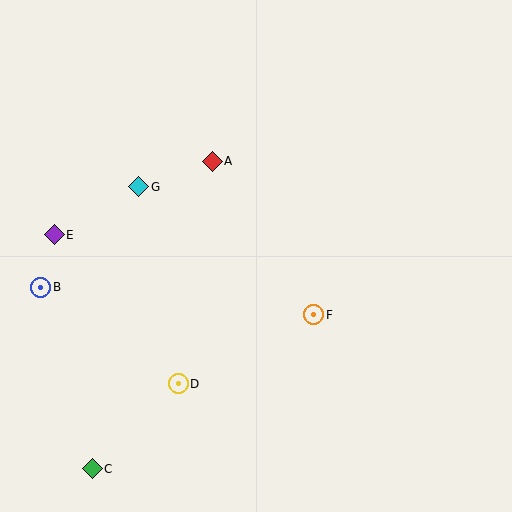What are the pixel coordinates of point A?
Point A is at (212, 161).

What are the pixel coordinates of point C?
Point C is at (92, 469).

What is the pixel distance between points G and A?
The distance between G and A is 78 pixels.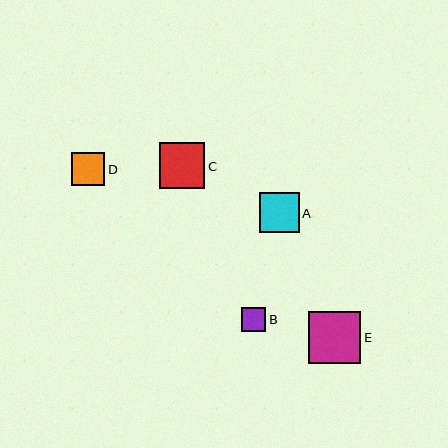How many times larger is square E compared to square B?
Square E is approximately 2.2 times the size of square B.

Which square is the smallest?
Square B is the smallest with a size of approximately 24 pixels.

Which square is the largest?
Square E is the largest with a size of approximately 52 pixels.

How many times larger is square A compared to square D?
Square A is approximately 1.2 times the size of square D.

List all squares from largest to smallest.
From largest to smallest: E, C, A, D, B.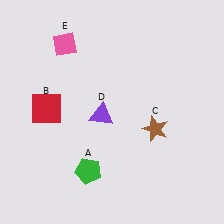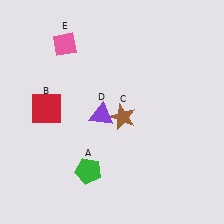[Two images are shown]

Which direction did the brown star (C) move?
The brown star (C) moved left.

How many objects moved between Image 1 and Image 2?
1 object moved between the two images.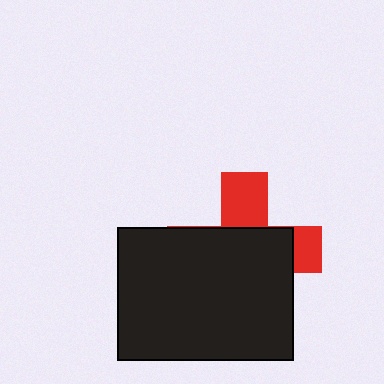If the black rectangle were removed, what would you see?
You would see the complete red cross.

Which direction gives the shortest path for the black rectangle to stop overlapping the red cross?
Moving down gives the shortest separation.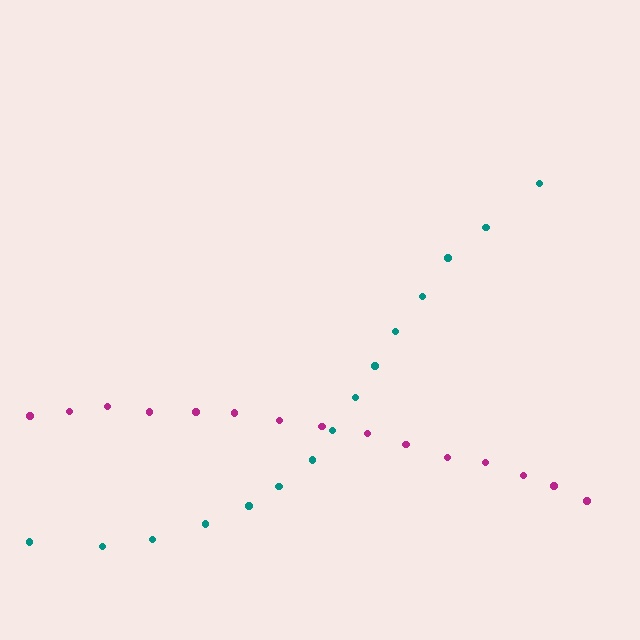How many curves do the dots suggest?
There are 2 distinct paths.